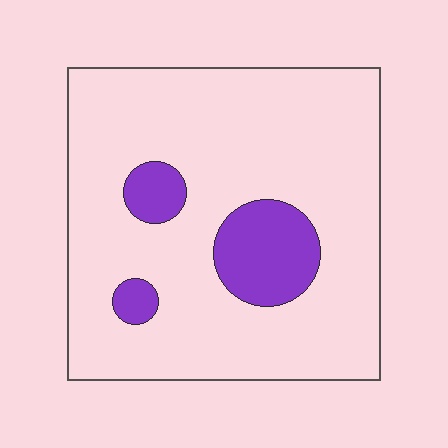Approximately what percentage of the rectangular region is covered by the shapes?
Approximately 15%.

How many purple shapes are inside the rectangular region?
3.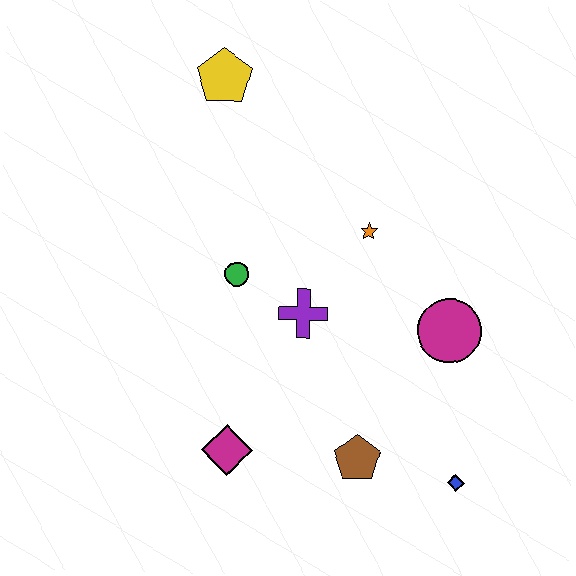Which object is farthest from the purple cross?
The yellow pentagon is farthest from the purple cross.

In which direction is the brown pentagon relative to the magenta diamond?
The brown pentagon is to the right of the magenta diamond.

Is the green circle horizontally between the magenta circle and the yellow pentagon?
Yes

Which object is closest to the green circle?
The purple cross is closest to the green circle.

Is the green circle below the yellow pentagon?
Yes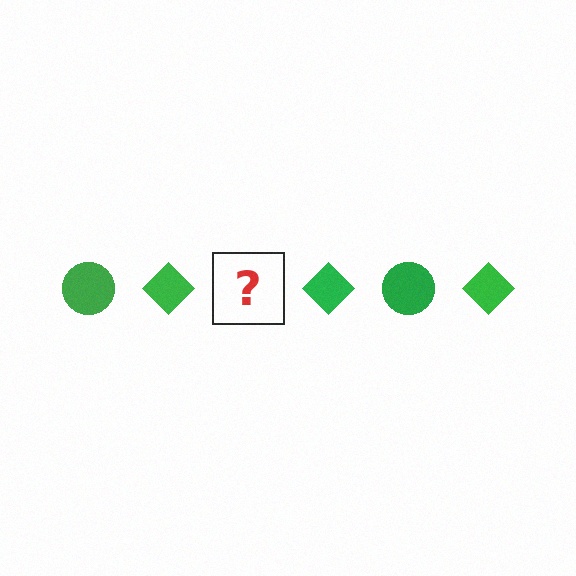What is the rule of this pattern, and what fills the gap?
The rule is that the pattern cycles through circle, diamond shapes in green. The gap should be filled with a green circle.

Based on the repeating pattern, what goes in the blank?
The blank should be a green circle.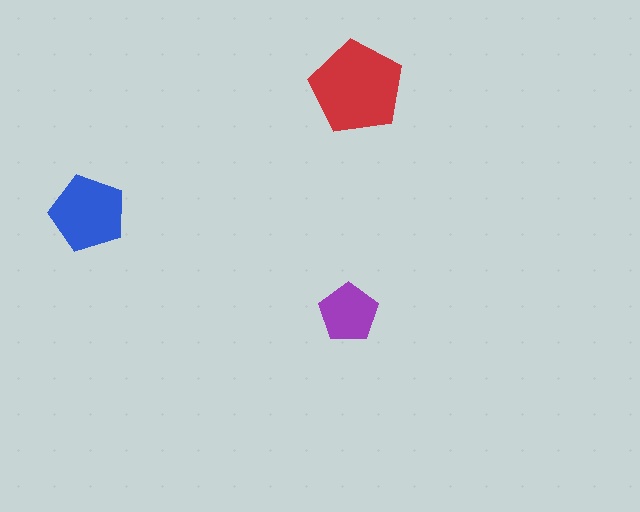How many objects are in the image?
There are 3 objects in the image.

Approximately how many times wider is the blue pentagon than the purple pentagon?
About 1.5 times wider.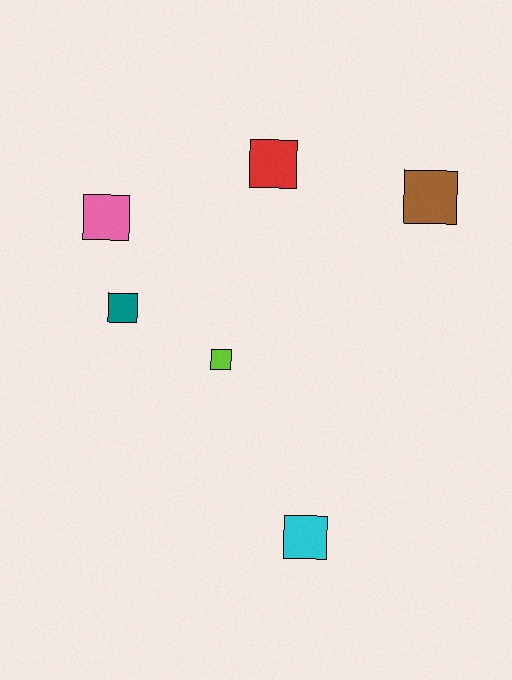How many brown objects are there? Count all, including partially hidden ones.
There is 1 brown object.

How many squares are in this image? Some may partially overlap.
There are 6 squares.